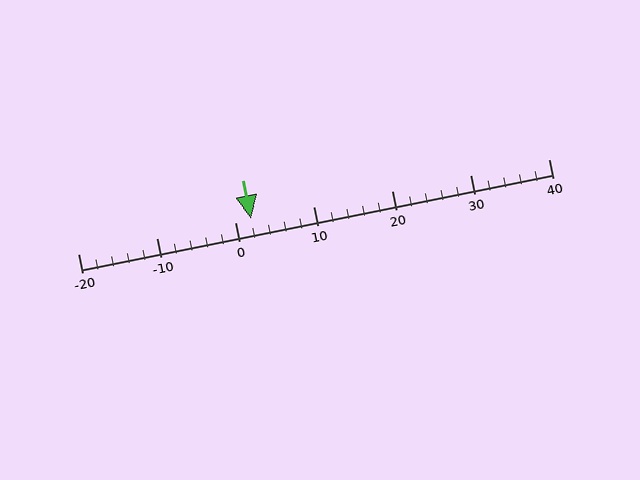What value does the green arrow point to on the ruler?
The green arrow points to approximately 2.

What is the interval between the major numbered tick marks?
The major tick marks are spaced 10 units apart.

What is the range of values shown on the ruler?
The ruler shows values from -20 to 40.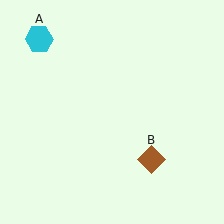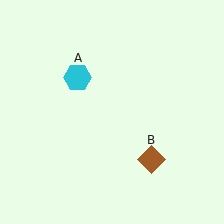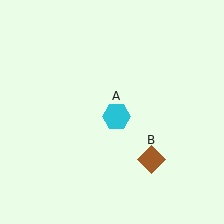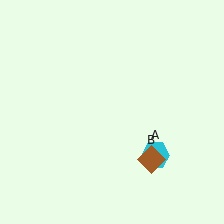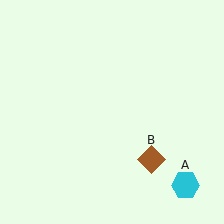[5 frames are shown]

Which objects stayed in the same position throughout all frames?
Brown diamond (object B) remained stationary.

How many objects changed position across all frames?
1 object changed position: cyan hexagon (object A).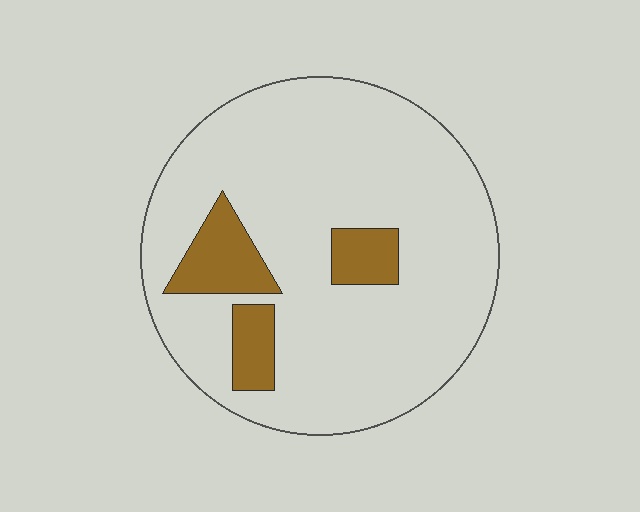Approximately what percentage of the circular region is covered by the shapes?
Approximately 15%.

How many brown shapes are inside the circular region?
3.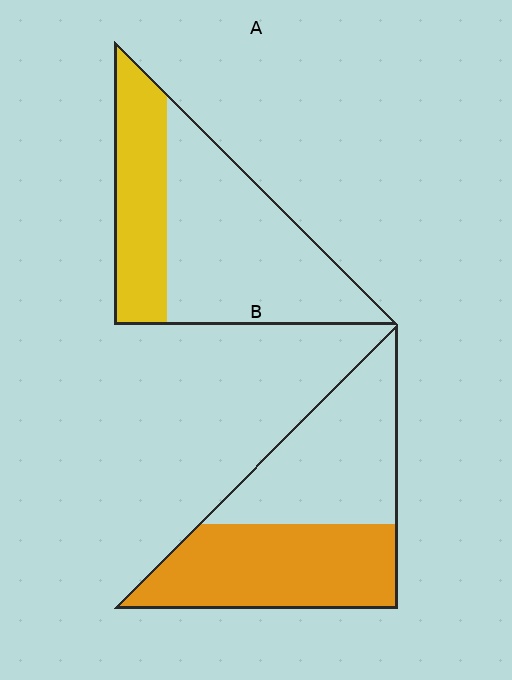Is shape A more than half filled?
No.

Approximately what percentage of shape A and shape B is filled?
A is approximately 35% and B is approximately 50%.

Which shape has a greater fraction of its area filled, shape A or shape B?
Shape B.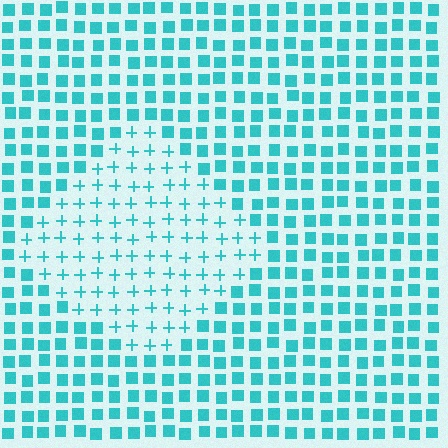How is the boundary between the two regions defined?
The boundary is defined by a change in element shape: plus signs inside vs. squares outside. All elements share the same color and spacing.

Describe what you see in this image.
The image is filled with small cyan elements arranged in a uniform grid. A diamond-shaped region contains plus signs, while the surrounding area contains squares. The boundary is defined purely by the change in element shape.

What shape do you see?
I see a diamond.